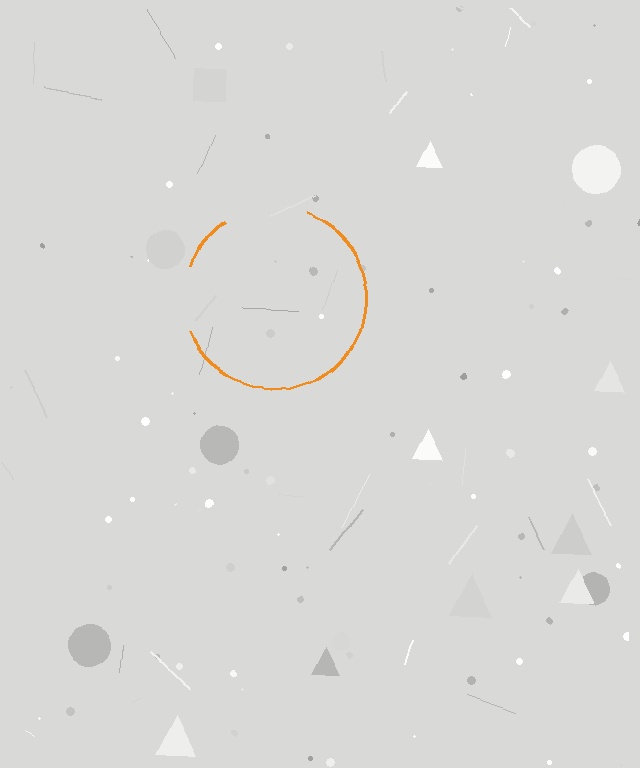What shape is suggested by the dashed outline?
The dashed outline suggests a circle.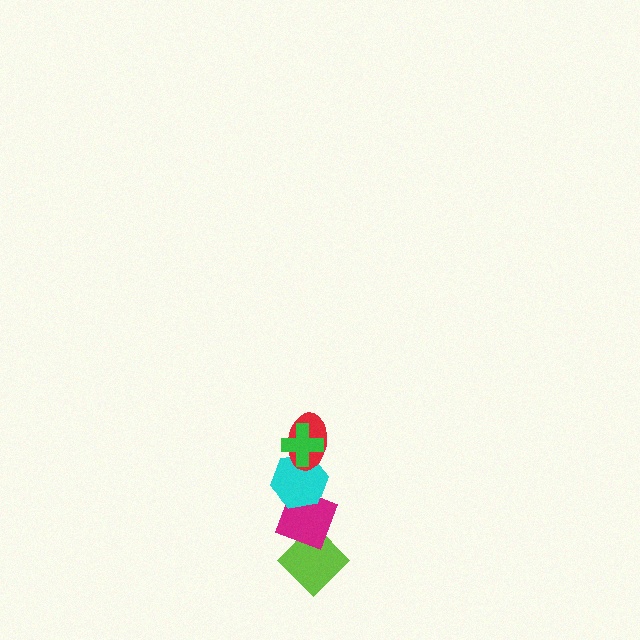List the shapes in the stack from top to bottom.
From top to bottom: the green cross, the red ellipse, the cyan hexagon, the magenta diamond, the lime diamond.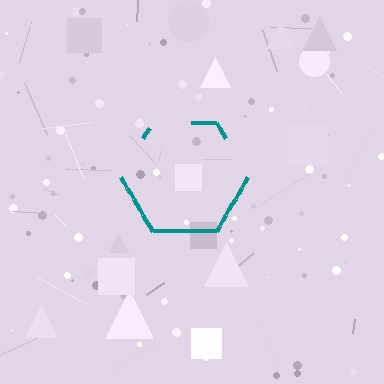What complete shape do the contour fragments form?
The contour fragments form a hexagon.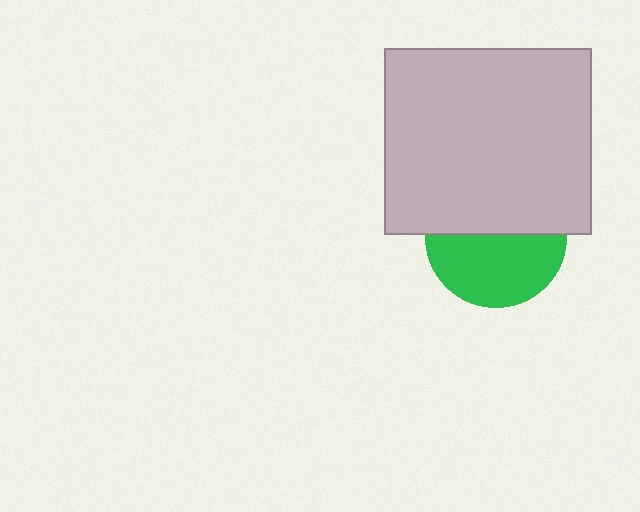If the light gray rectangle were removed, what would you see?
You would see the complete green circle.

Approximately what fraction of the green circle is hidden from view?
Roughly 49% of the green circle is hidden behind the light gray rectangle.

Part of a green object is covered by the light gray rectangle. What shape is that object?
It is a circle.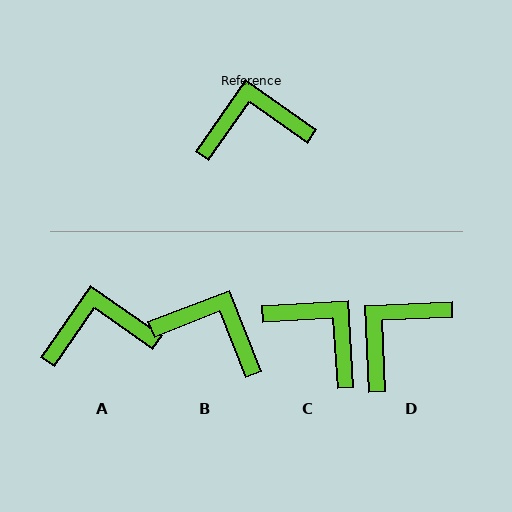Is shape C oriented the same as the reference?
No, it is off by about 52 degrees.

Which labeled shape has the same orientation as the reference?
A.